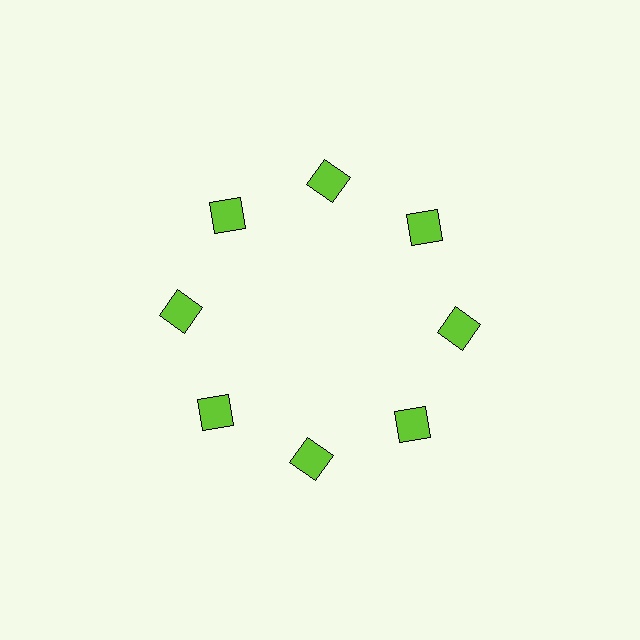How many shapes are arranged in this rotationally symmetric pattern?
There are 8 shapes, arranged in 8 groups of 1.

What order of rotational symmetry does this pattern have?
This pattern has 8-fold rotational symmetry.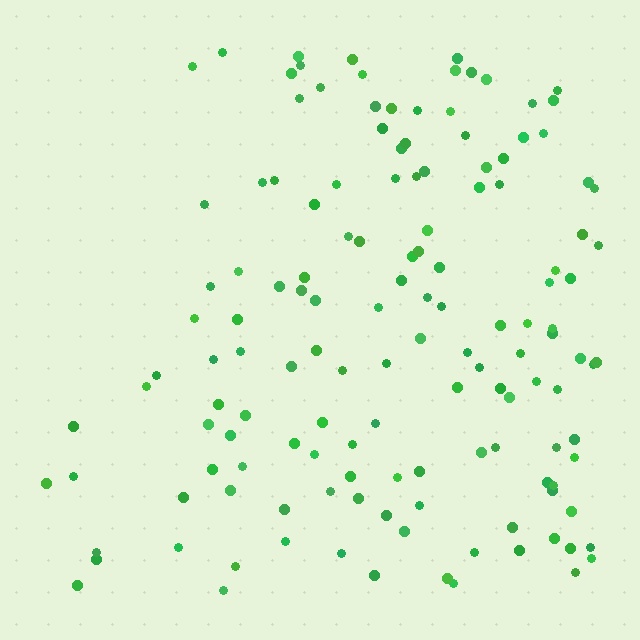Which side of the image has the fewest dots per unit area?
The left.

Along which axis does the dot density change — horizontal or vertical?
Horizontal.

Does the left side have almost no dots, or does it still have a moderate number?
Still a moderate number, just noticeably fewer than the right.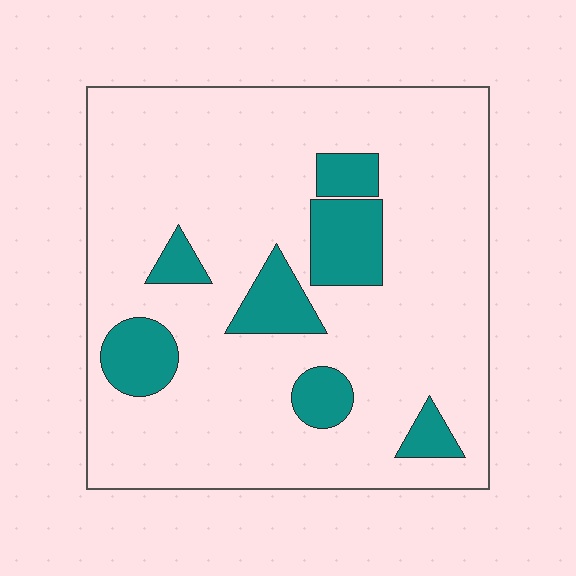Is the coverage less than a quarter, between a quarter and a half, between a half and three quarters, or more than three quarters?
Less than a quarter.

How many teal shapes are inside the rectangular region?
7.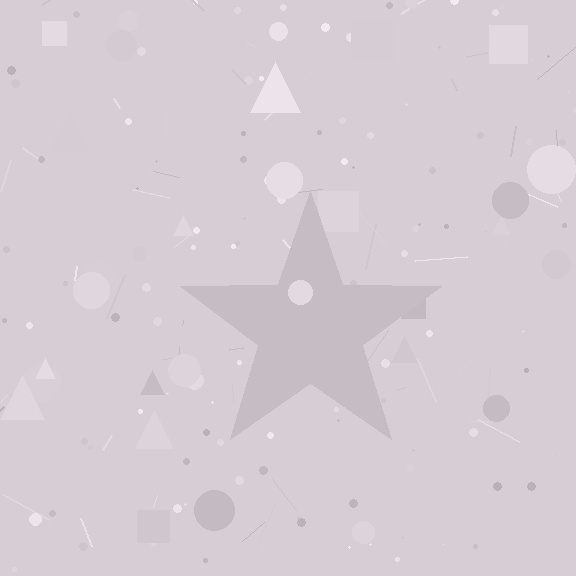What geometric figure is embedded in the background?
A star is embedded in the background.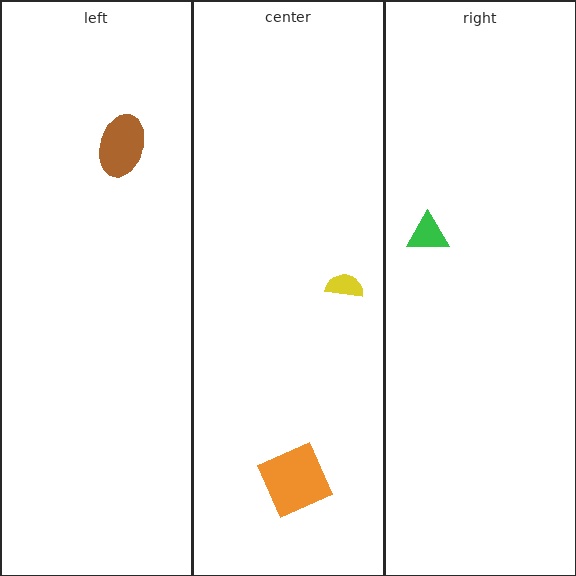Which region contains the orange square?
The center region.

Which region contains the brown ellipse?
The left region.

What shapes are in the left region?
The brown ellipse.